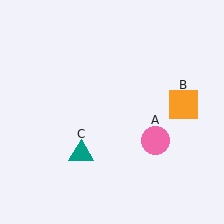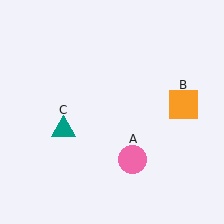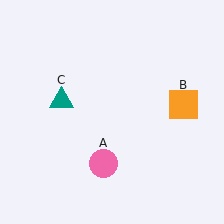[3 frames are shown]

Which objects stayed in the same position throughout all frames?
Orange square (object B) remained stationary.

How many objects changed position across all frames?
2 objects changed position: pink circle (object A), teal triangle (object C).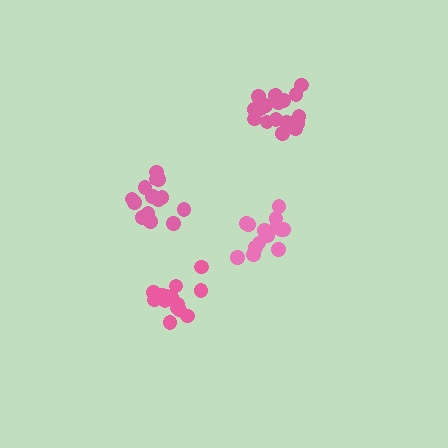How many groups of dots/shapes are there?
There are 4 groups.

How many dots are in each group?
Group 1: 19 dots, Group 2: 15 dots, Group 3: 14 dots, Group 4: 15 dots (63 total).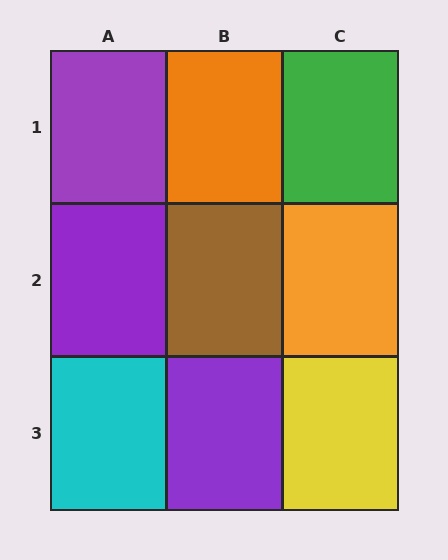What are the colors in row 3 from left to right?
Cyan, purple, yellow.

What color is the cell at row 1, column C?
Green.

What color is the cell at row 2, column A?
Purple.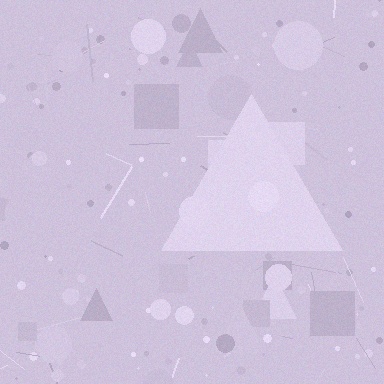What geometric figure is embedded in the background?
A triangle is embedded in the background.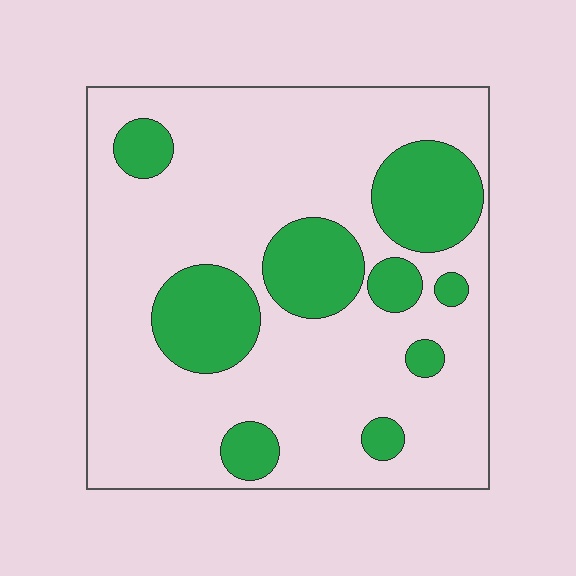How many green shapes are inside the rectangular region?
9.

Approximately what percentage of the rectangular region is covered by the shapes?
Approximately 25%.